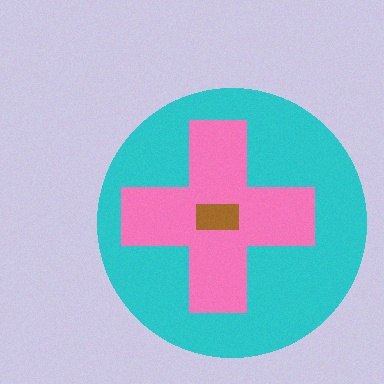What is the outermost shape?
The cyan circle.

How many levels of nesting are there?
3.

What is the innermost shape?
The brown rectangle.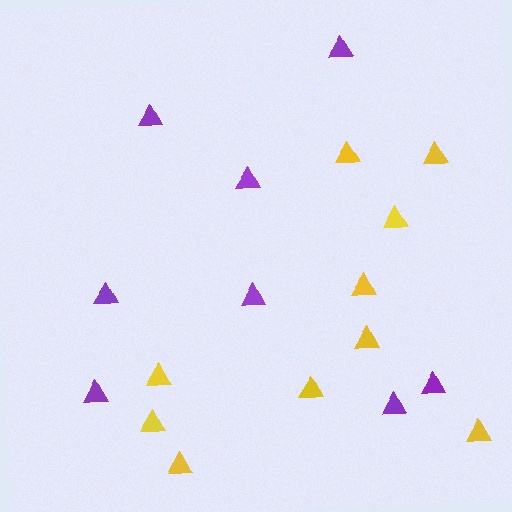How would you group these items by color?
There are 2 groups: one group of yellow triangles (10) and one group of purple triangles (8).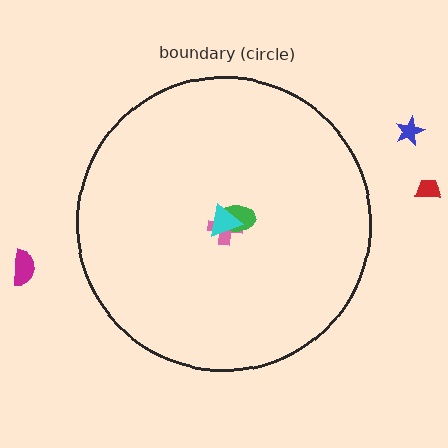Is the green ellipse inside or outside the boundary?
Inside.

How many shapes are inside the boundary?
3 inside, 3 outside.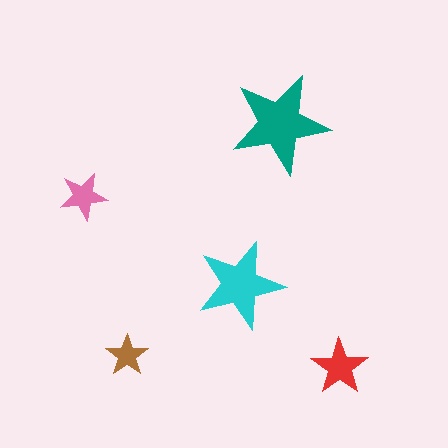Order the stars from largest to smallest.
the teal one, the cyan one, the red one, the pink one, the brown one.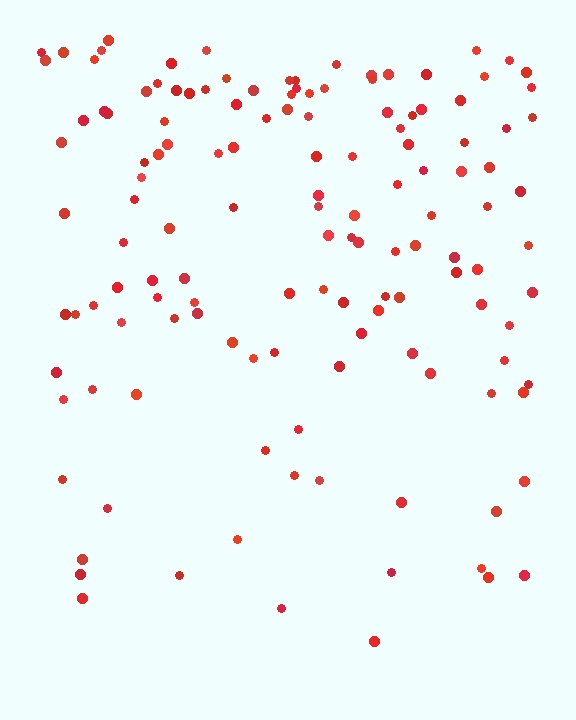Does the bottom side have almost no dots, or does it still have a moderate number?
Still a moderate number, just noticeably fewer than the top.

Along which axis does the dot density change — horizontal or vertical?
Vertical.